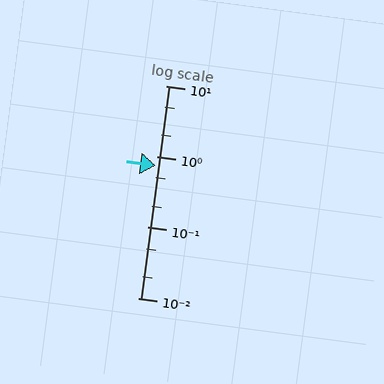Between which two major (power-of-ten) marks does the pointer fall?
The pointer is between 0.1 and 1.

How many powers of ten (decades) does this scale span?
The scale spans 3 decades, from 0.01 to 10.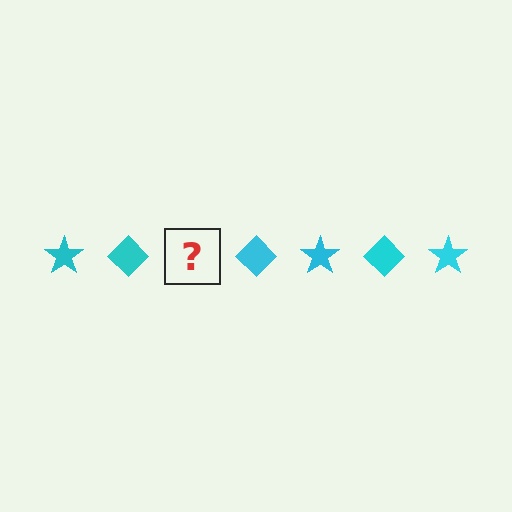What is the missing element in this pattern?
The missing element is a cyan star.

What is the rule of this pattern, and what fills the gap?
The rule is that the pattern cycles through star, diamond shapes in cyan. The gap should be filled with a cyan star.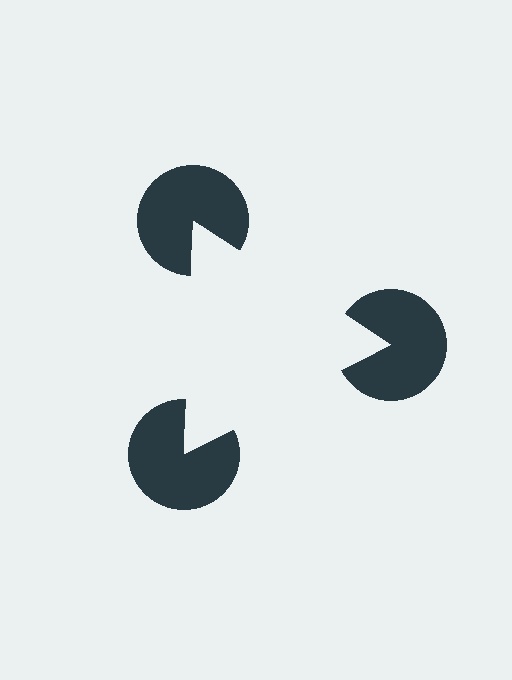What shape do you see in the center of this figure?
An illusory triangle — its edges are inferred from the aligned wedge cuts in the pac-man discs, not physically drawn.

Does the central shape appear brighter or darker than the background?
It typically appears slightly brighter than the background, even though no actual brightness change is drawn.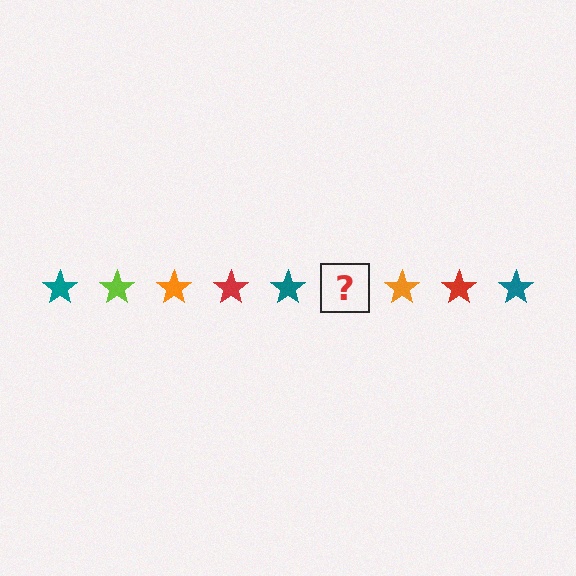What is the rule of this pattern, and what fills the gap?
The rule is that the pattern cycles through teal, lime, orange, red stars. The gap should be filled with a lime star.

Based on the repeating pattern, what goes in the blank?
The blank should be a lime star.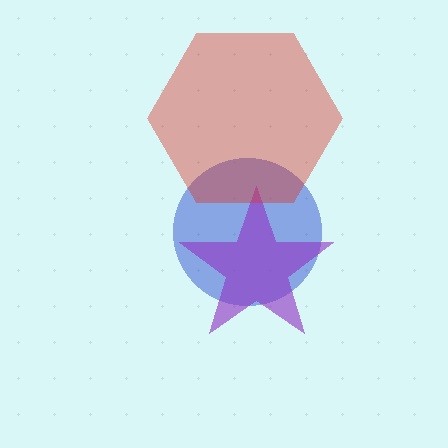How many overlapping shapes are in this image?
There are 3 overlapping shapes in the image.